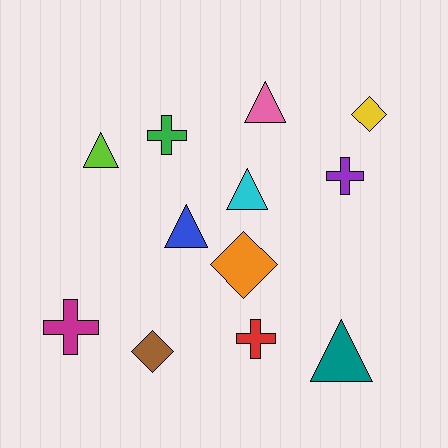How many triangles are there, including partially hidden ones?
There are 5 triangles.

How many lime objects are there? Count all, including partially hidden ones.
There is 1 lime object.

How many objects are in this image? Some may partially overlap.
There are 12 objects.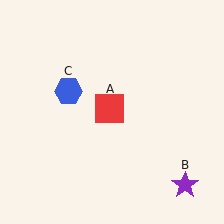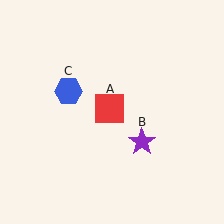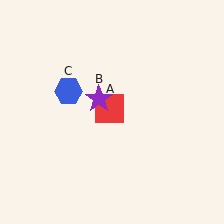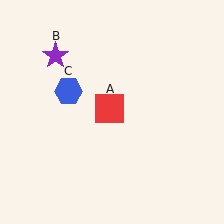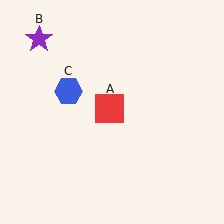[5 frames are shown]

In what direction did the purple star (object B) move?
The purple star (object B) moved up and to the left.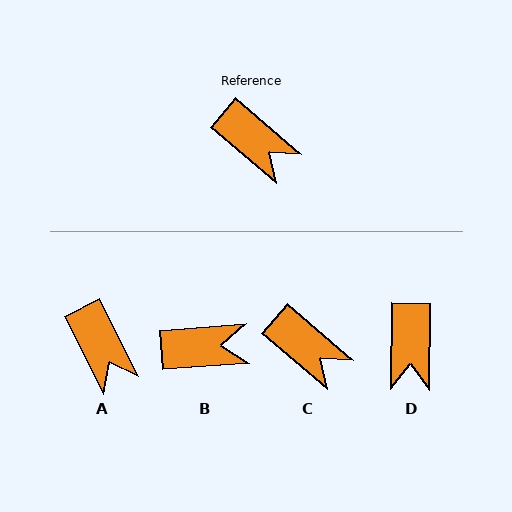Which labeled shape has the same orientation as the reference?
C.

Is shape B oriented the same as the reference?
No, it is off by about 45 degrees.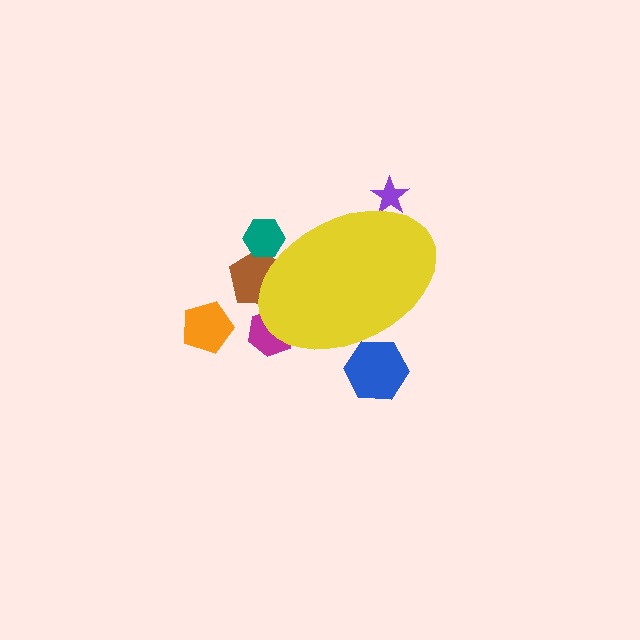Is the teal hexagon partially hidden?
Yes, the teal hexagon is partially hidden behind the yellow ellipse.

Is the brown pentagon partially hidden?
Yes, the brown pentagon is partially hidden behind the yellow ellipse.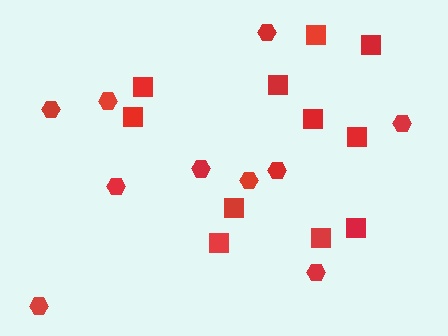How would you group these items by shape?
There are 2 groups: one group of squares (11) and one group of hexagons (10).